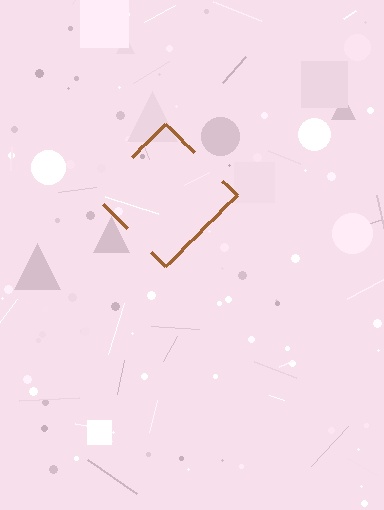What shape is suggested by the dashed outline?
The dashed outline suggests a diamond.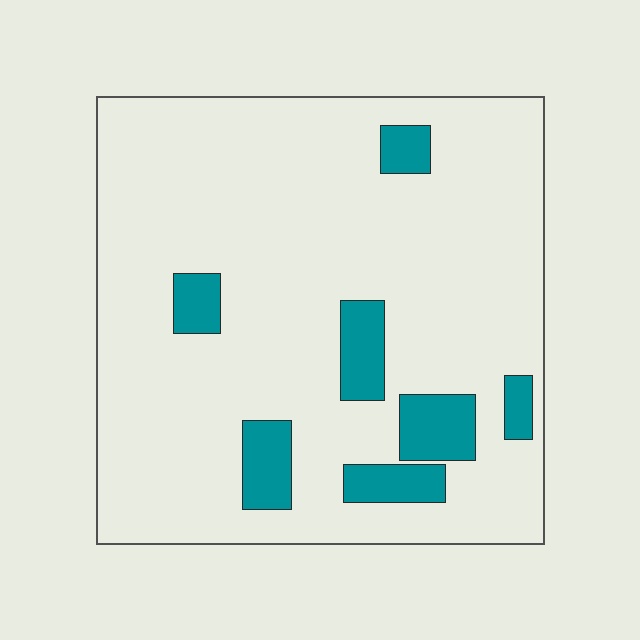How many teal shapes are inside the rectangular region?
7.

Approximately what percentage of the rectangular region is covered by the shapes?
Approximately 15%.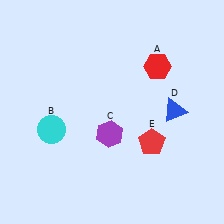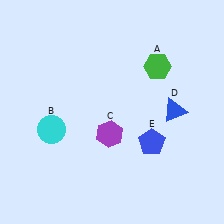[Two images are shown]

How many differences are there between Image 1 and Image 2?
There are 2 differences between the two images.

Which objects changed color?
A changed from red to green. E changed from red to blue.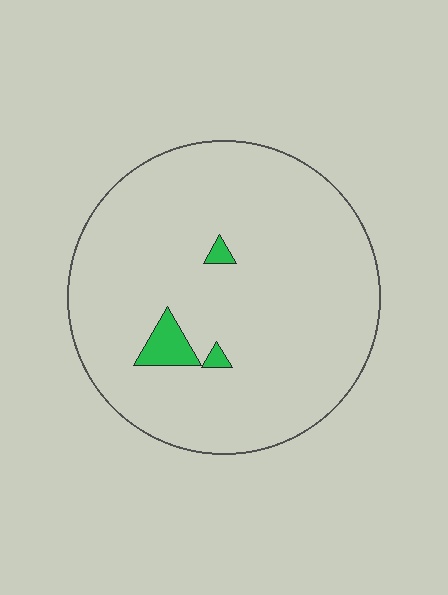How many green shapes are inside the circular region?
3.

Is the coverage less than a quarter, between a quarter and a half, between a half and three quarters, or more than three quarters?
Less than a quarter.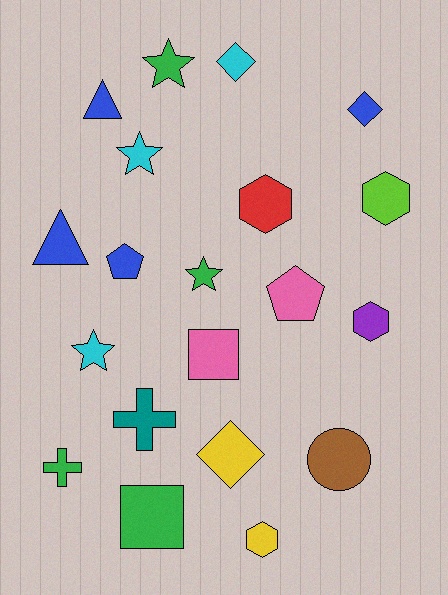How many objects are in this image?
There are 20 objects.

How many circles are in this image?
There is 1 circle.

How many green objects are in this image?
There are 4 green objects.